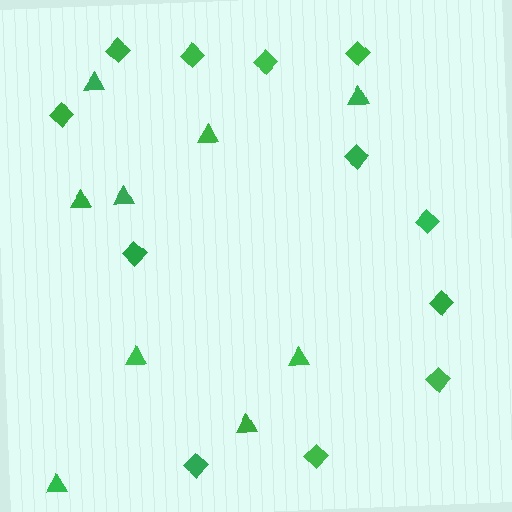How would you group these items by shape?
There are 2 groups: one group of diamonds (12) and one group of triangles (9).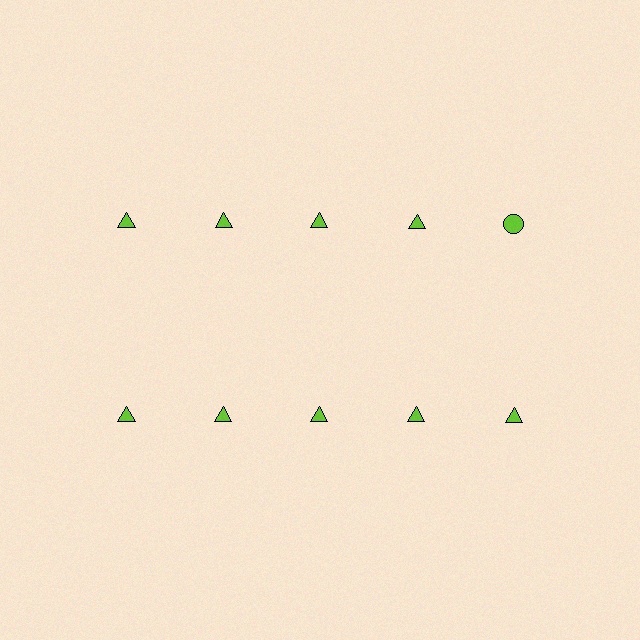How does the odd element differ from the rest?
It has a different shape: circle instead of triangle.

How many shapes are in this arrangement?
There are 10 shapes arranged in a grid pattern.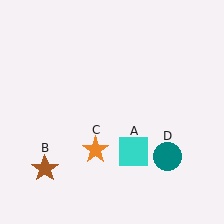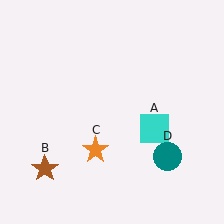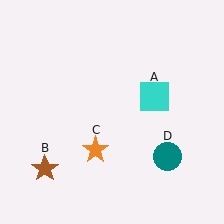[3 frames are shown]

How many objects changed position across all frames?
1 object changed position: cyan square (object A).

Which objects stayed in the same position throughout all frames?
Brown star (object B) and orange star (object C) and teal circle (object D) remained stationary.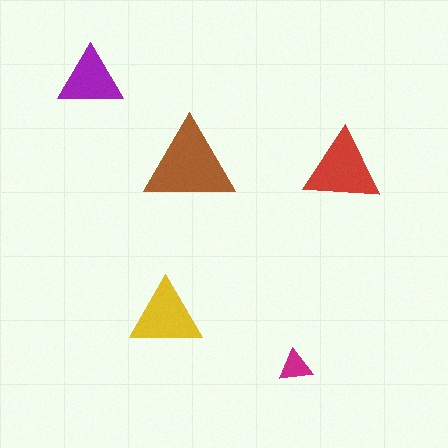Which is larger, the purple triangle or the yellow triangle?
The yellow one.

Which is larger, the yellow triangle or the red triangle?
The red one.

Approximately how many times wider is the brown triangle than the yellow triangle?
About 1.5 times wider.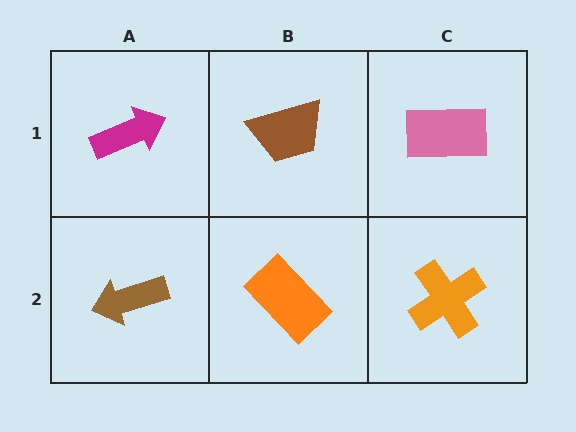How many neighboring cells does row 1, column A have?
2.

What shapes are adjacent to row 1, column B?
An orange rectangle (row 2, column B), a magenta arrow (row 1, column A), a pink rectangle (row 1, column C).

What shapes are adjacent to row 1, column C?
An orange cross (row 2, column C), a brown trapezoid (row 1, column B).